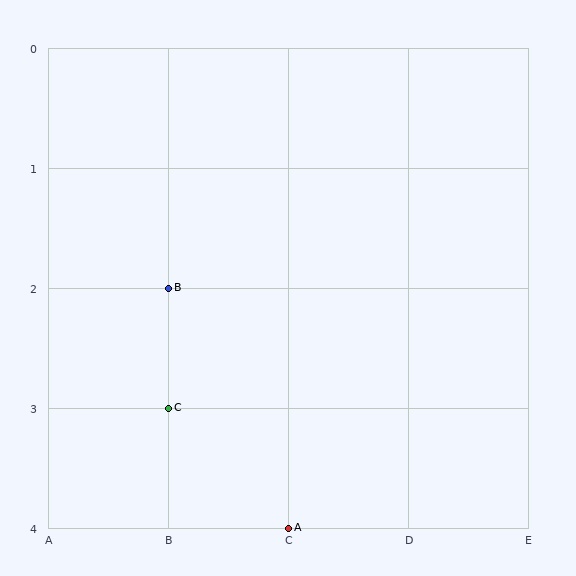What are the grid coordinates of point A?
Point A is at grid coordinates (C, 4).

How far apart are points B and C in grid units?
Points B and C are 1 row apart.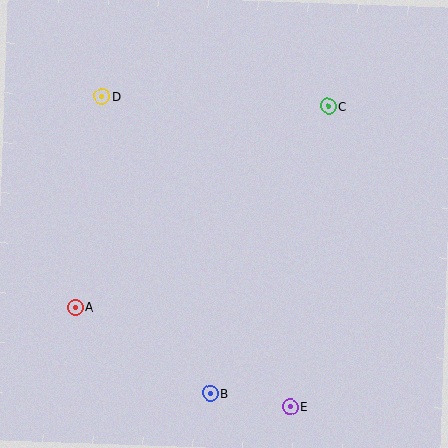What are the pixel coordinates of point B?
Point B is at (211, 393).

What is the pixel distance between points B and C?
The distance between B and C is 310 pixels.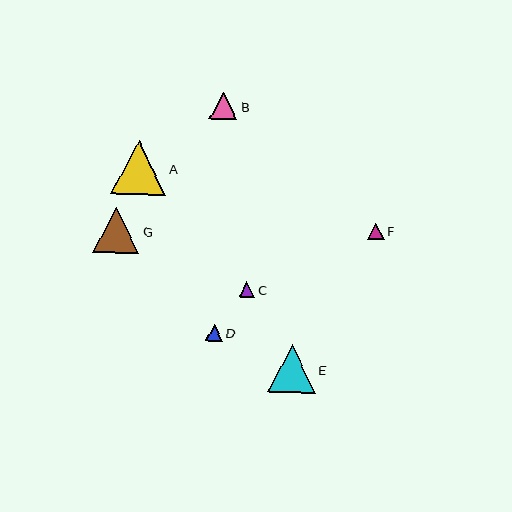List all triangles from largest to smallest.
From largest to smallest: A, E, G, B, D, F, C.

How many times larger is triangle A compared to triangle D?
Triangle A is approximately 3.2 times the size of triangle D.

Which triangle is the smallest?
Triangle C is the smallest with a size of approximately 16 pixels.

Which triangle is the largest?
Triangle A is the largest with a size of approximately 54 pixels.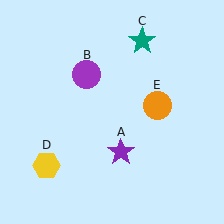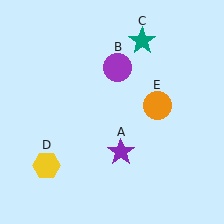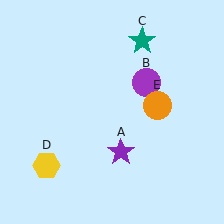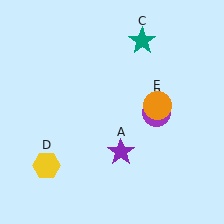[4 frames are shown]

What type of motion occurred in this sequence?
The purple circle (object B) rotated clockwise around the center of the scene.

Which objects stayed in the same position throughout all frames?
Purple star (object A) and teal star (object C) and yellow hexagon (object D) and orange circle (object E) remained stationary.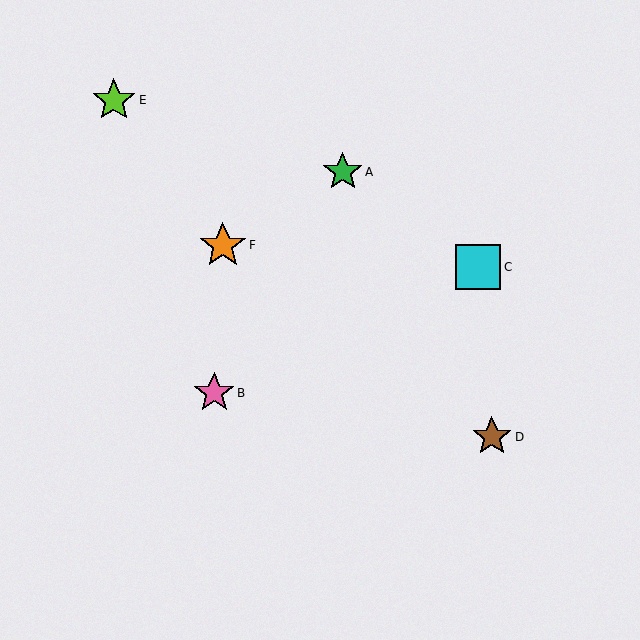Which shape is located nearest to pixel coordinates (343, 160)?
The green star (labeled A) at (343, 172) is nearest to that location.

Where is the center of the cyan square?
The center of the cyan square is at (478, 267).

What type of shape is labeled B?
Shape B is a pink star.